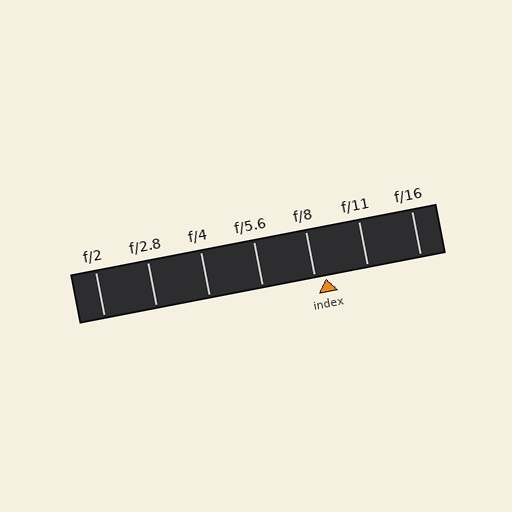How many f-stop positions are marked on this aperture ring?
There are 7 f-stop positions marked.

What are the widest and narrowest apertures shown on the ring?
The widest aperture shown is f/2 and the narrowest is f/16.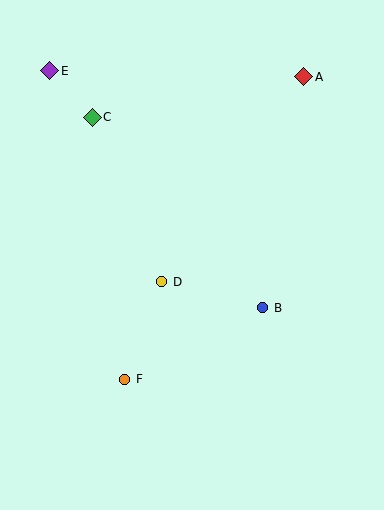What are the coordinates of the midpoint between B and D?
The midpoint between B and D is at (212, 295).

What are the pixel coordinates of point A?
Point A is at (304, 77).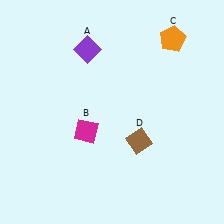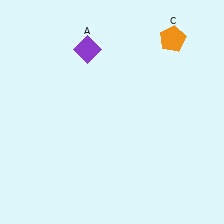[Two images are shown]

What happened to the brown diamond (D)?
The brown diamond (D) was removed in Image 2. It was in the bottom-right area of Image 1.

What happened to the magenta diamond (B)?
The magenta diamond (B) was removed in Image 2. It was in the bottom-left area of Image 1.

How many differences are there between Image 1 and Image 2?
There are 2 differences between the two images.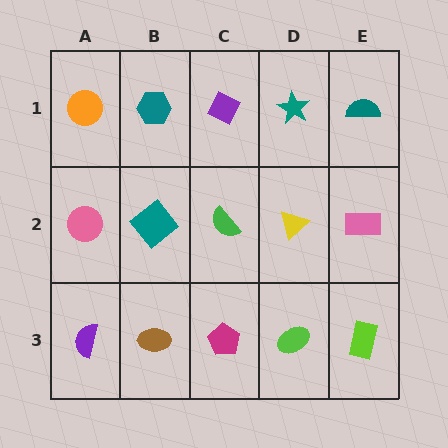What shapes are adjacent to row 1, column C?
A green semicircle (row 2, column C), a teal hexagon (row 1, column B), a teal star (row 1, column D).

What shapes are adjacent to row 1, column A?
A pink circle (row 2, column A), a teal hexagon (row 1, column B).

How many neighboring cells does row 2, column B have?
4.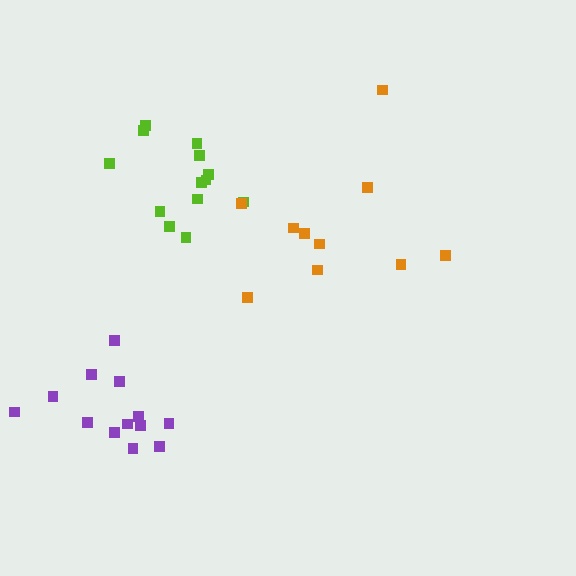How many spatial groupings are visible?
There are 3 spatial groupings.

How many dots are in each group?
Group 1: 13 dots, Group 2: 10 dots, Group 3: 13 dots (36 total).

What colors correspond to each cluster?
The clusters are colored: lime, orange, purple.